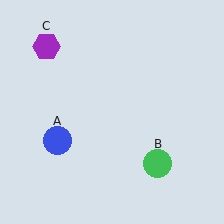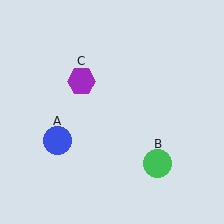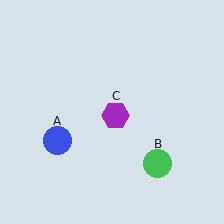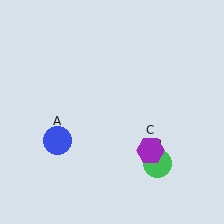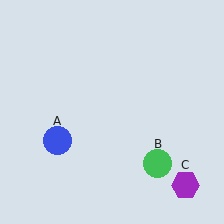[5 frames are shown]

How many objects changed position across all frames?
1 object changed position: purple hexagon (object C).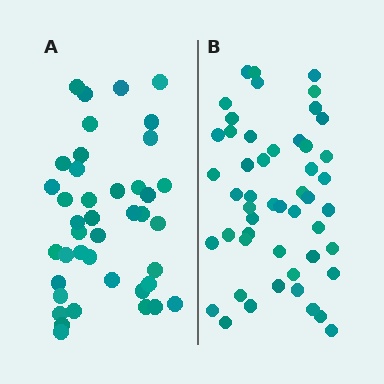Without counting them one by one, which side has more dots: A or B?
Region B (the right region) has more dots.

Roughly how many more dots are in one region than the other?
Region B has roughly 8 or so more dots than region A.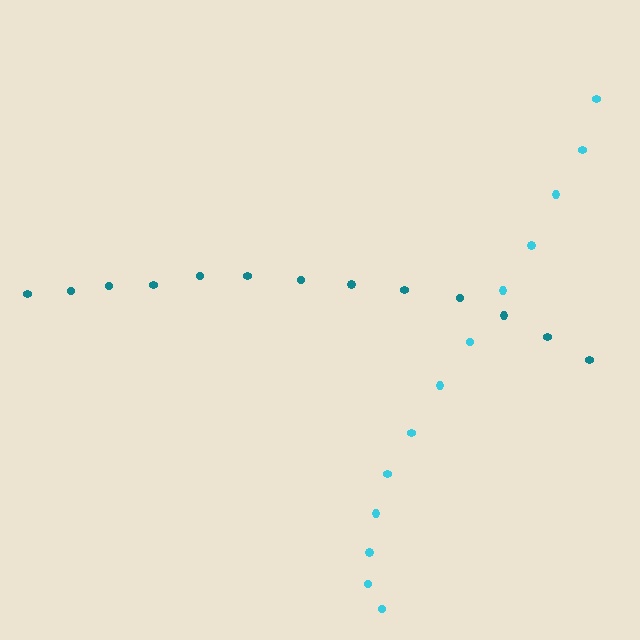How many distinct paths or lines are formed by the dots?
There are 2 distinct paths.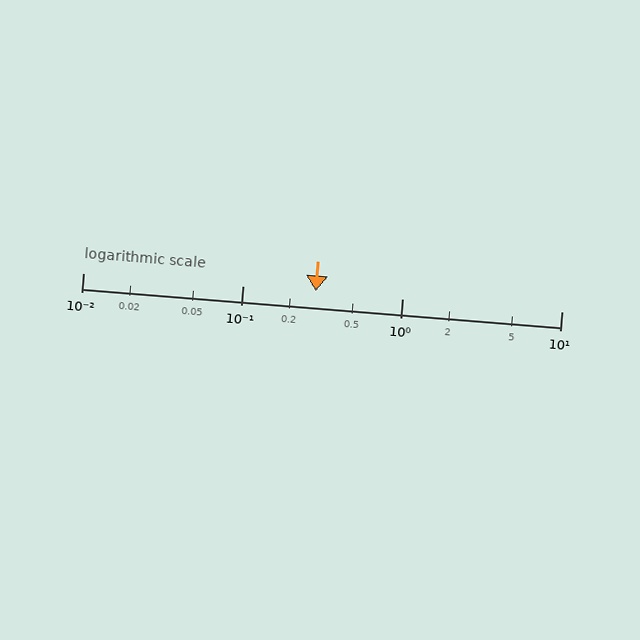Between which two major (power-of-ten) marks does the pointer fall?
The pointer is between 0.1 and 1.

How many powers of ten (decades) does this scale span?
The scale spans 3 decades, from 0.01 to 10.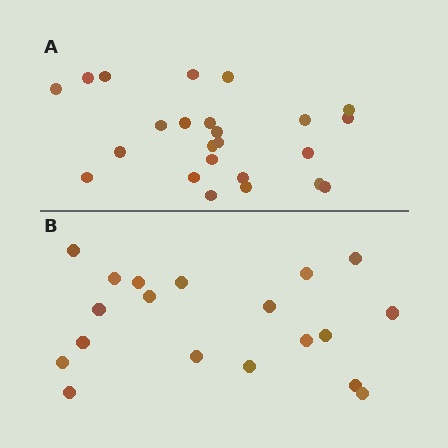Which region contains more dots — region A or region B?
Region A (the top region) has more dots.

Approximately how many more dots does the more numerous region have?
Region A has about 5 more dots than region B.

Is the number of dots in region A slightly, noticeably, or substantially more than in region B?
Region A has noticeably more, but not dramatically so. The ratio is roughly 1.3 to 1.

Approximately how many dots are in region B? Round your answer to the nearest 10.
About 20 dots. (The exact count is 19, which rounds to 20.)